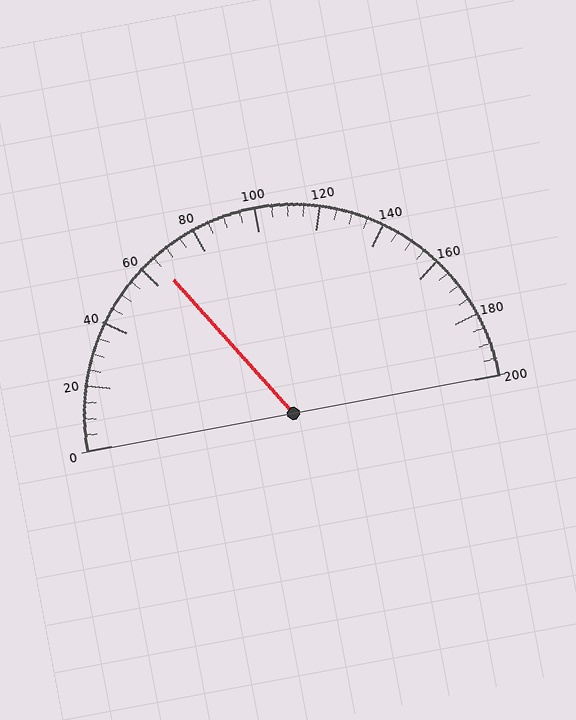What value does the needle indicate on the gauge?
The needle indicates approximately 65.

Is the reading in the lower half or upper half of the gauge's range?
The reading is in the lower half of the range (0 to 200).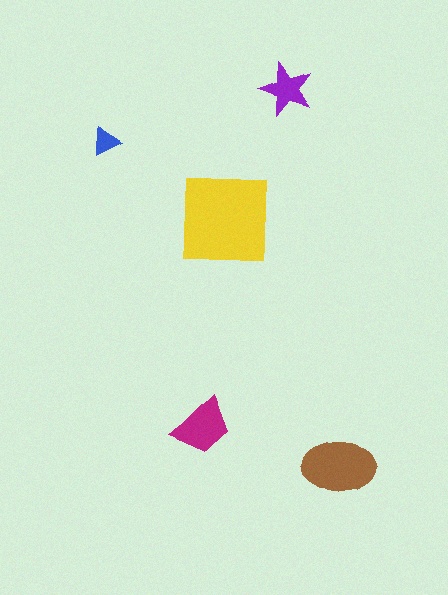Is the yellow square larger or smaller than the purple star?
Larger.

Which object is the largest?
The yellow square.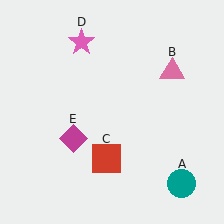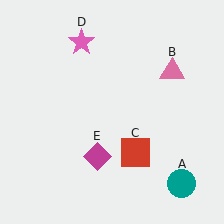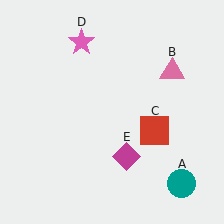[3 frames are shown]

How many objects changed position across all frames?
2 objects changed position: red square (object C), magenta diamond (object E).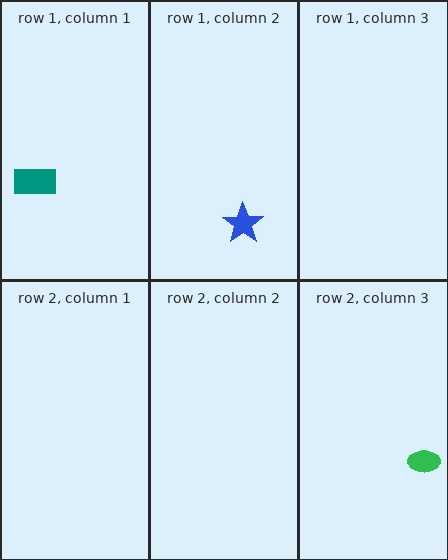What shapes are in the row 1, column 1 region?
The teal rectangle.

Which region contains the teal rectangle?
The row 1, column 1 region.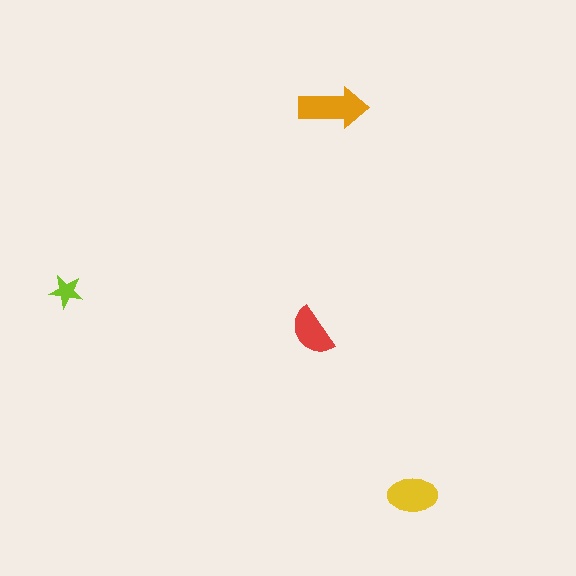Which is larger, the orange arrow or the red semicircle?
The orange arrow.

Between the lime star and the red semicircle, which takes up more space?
The red semicircle.